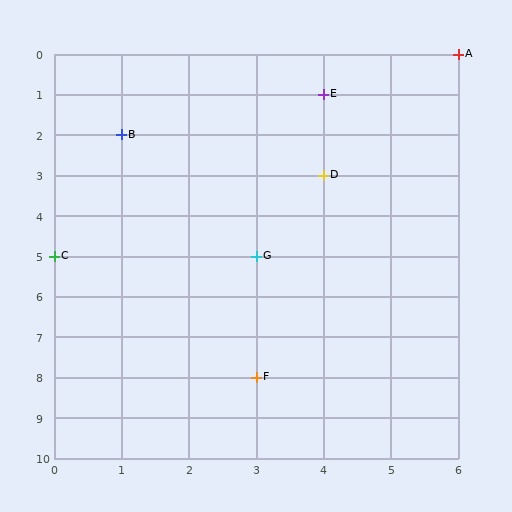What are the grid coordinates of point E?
Point E is at grid coordinates (4, 1).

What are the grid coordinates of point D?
Point D is at grid coordinates (4, 3).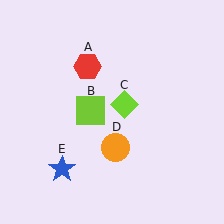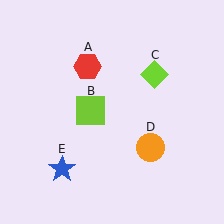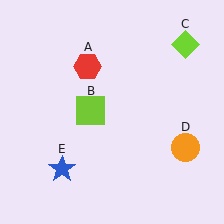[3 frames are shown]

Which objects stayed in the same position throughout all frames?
Red hexagon (object A) and lime square (object B) and blue star (object E) remained stationary.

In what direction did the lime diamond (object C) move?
The lime diamond (object C) moved up and to the right.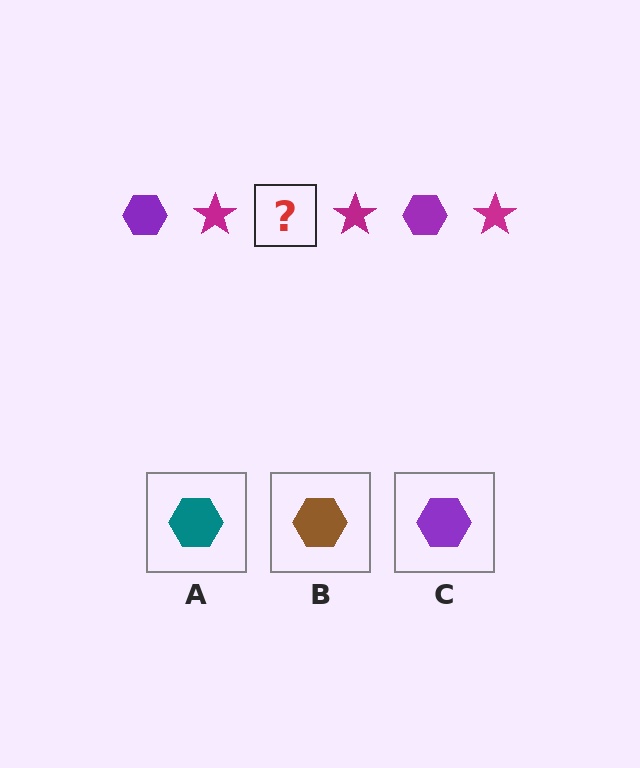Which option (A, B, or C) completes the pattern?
C.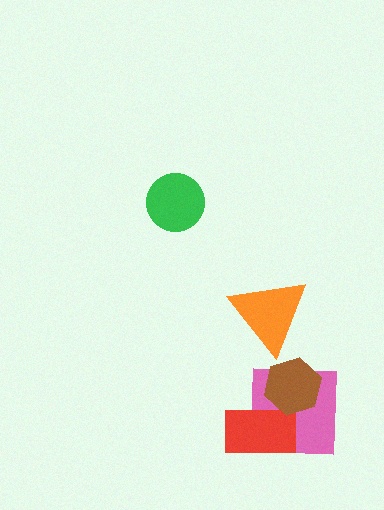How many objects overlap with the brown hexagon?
2 objects overlap with the brown hexagon.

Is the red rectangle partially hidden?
Yes, it is partially covered by another shape.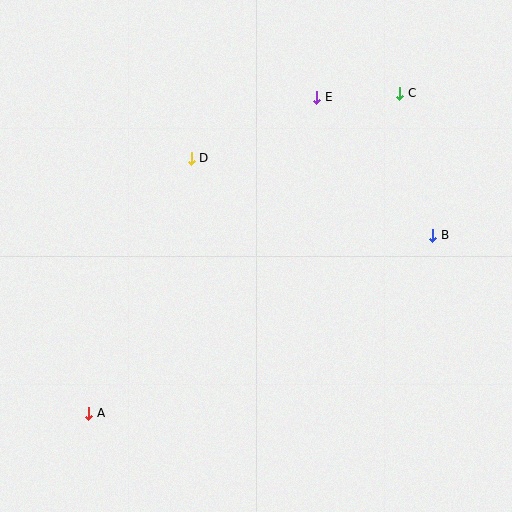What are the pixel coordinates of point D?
Point D is at (191, 158).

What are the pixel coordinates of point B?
Point B is at (433, 235).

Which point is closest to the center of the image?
Point D at (191, 158) is closest to the center.